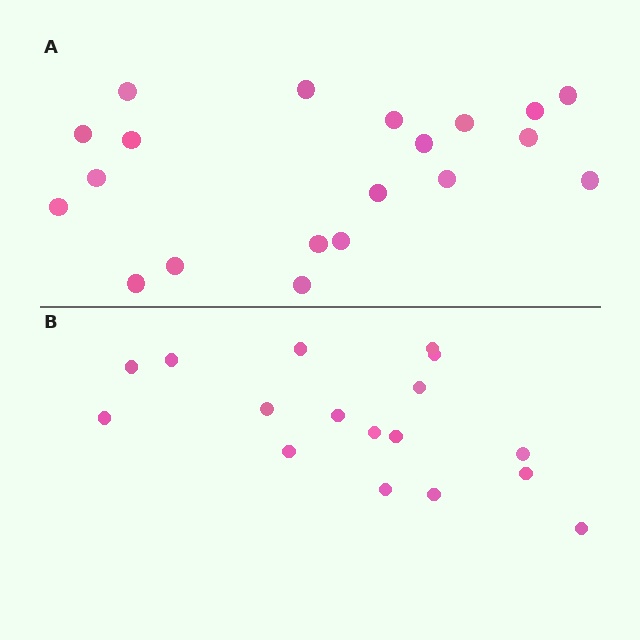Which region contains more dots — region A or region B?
Region A (the top region) has more dots.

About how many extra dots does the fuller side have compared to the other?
Region A has just a few more — roughly 2 or 3 more dots than region B.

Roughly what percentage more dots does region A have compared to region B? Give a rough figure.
About 20% more.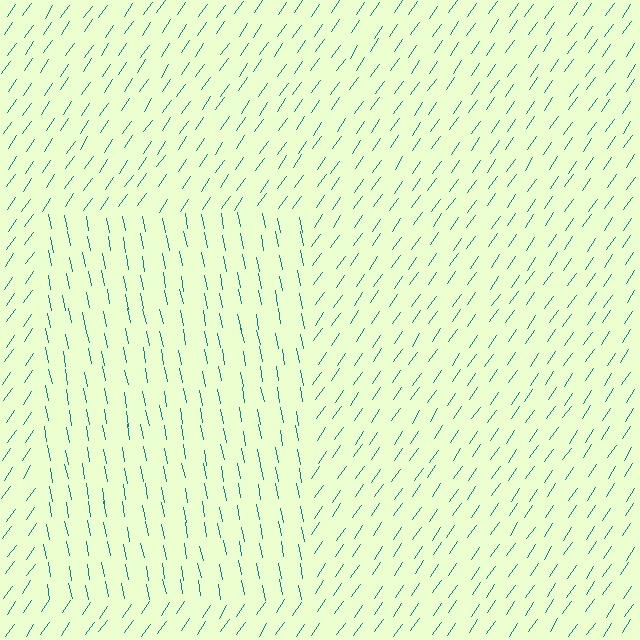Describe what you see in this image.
The image is filled with small teal line segments. A rectangle region in the image has lines oriented differently from the surrounding lines, creating a visible texture boundary.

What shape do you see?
I see a rectangle.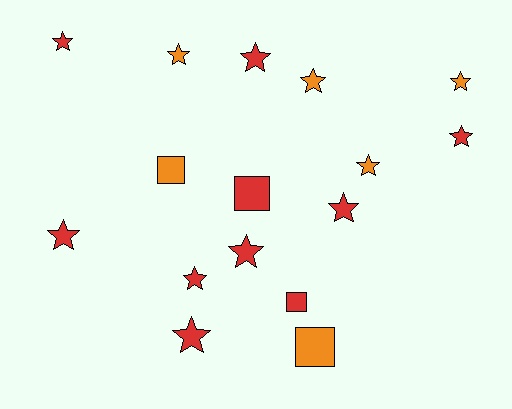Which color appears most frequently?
Red, with 10 objects.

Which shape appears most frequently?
Star, with 12 objects.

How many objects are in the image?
There are 16 objects.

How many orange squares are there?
There are 2 orange squares.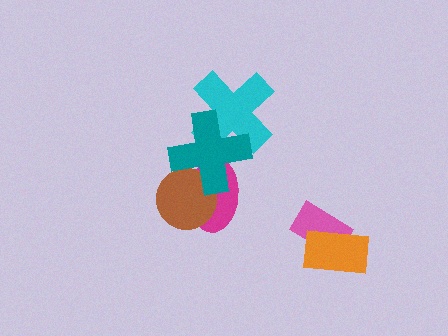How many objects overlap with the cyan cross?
1 object overlaps with the cyan cross.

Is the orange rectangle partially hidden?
No, no other shape covers it.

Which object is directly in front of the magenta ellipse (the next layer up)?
The brown circle is directly in front of the magenta ellipse.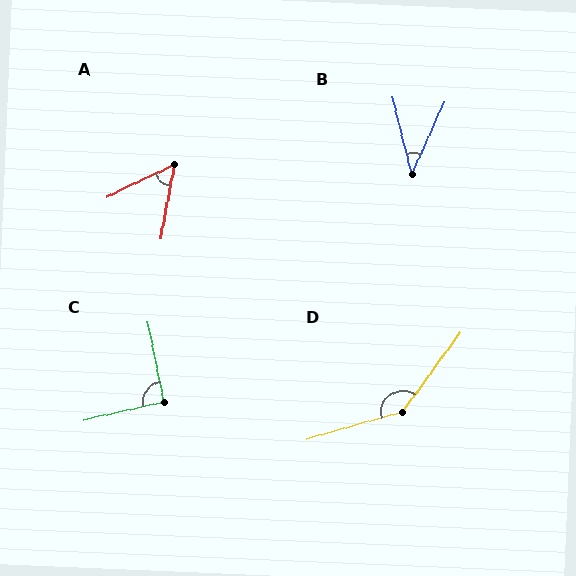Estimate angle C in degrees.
Approximately 91 degrees.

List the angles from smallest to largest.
B (38°), A (53°), C (91°), D (143°).